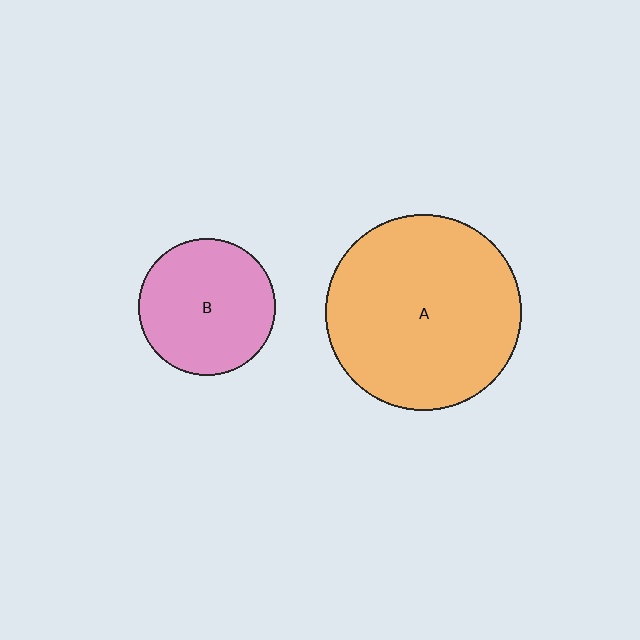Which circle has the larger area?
Circle A (orange).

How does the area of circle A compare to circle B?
Approximately 2.1 times.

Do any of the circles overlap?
No, none of the circles overlap.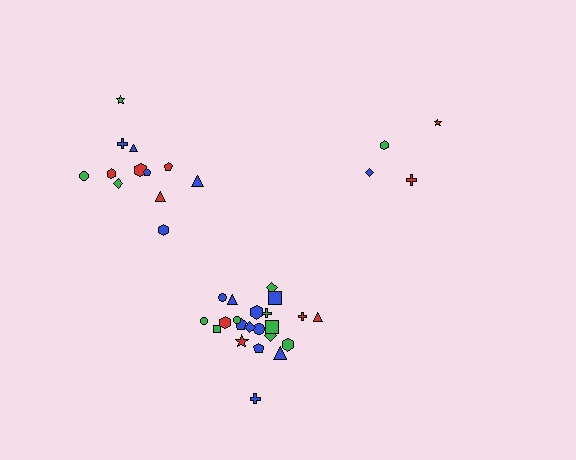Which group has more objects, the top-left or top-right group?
The top-left group.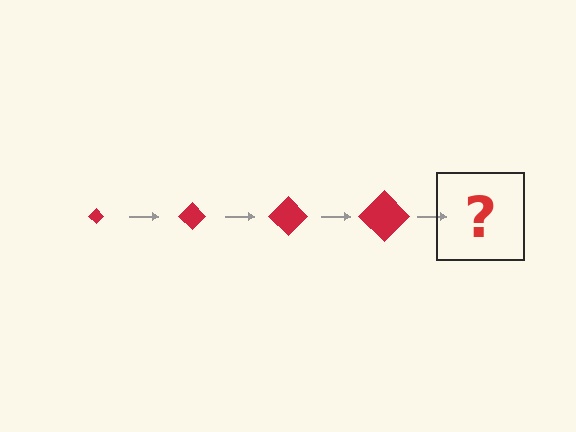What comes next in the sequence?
The next element should be a red diamond, larger than the previous one.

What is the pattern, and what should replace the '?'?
The pattern is that the diamond gets progressively larger each step. The '?' should be a red diamond, larger than the previous one.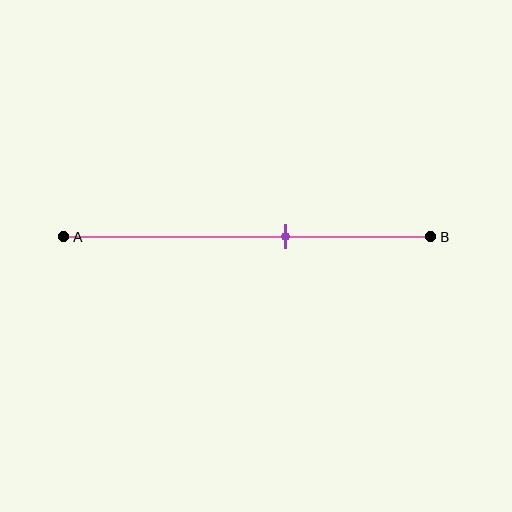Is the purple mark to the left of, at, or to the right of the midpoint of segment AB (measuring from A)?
The purple mark is to the right of the midpoint of segment AB.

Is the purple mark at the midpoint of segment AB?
No, the mark is at about 60% from A, not at the 50% midpoint.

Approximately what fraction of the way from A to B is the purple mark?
The purple mark is approximately 60% of the way from A to B.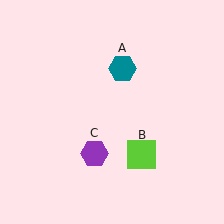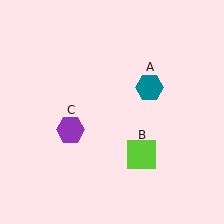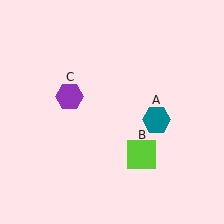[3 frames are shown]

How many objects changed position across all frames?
2 objects changed position: teal hexagon (object A), purple hexagon (object C).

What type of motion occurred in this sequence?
The teal hexagon (object A), purple hexagon (object C) rotated clockwise around the center of the scene.